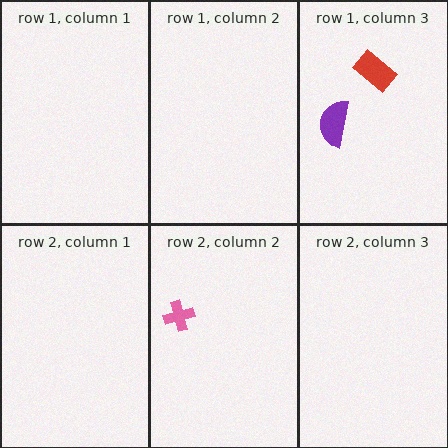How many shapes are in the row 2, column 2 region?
1.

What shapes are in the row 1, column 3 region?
The red rectangle, the purple semicircle.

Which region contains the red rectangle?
The row 1, column 3 region.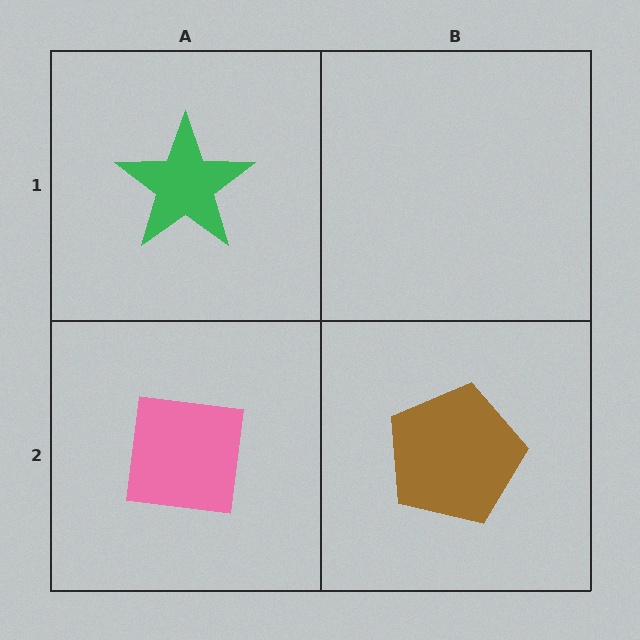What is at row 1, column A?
A green star.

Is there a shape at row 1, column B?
No, that cell is empty.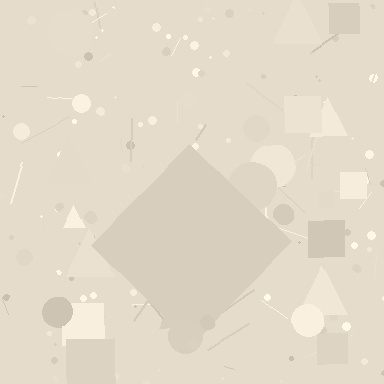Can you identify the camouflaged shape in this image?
The camouflaged shape is a diamond.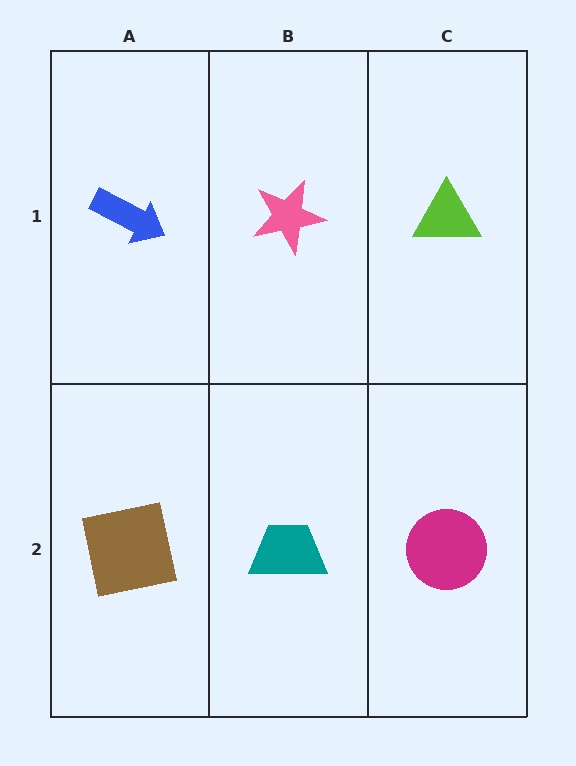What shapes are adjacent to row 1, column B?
A teal trapezoid (row 2, column B), a blue arrow (row 1, column A), a lime triangle (row 1, column C).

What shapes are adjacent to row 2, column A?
A blue arrow (row 1, column A), a teal trapezoid (row 2, column B).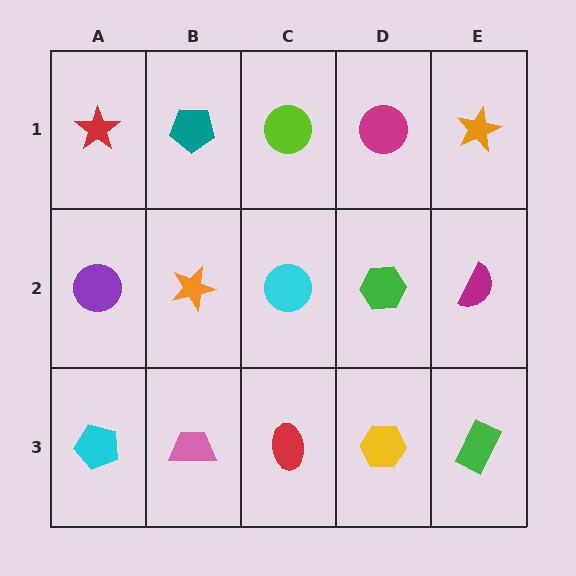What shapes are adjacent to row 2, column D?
A magenta circle (row 1, column D), a yellow hexagon (row 3, column D), a cyan circle (row 2, column C), a magenta semicircle (row 2, column E).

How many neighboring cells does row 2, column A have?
3.